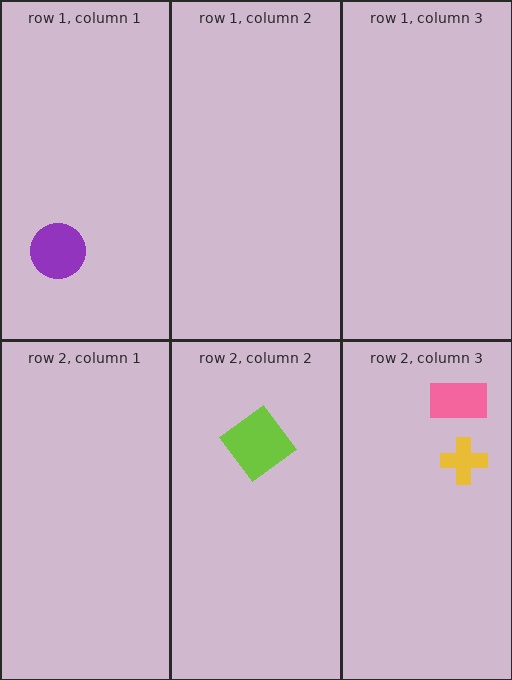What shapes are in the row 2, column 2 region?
The lime diamond.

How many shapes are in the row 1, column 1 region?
1.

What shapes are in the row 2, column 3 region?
The yellow cross, the pink rectangle.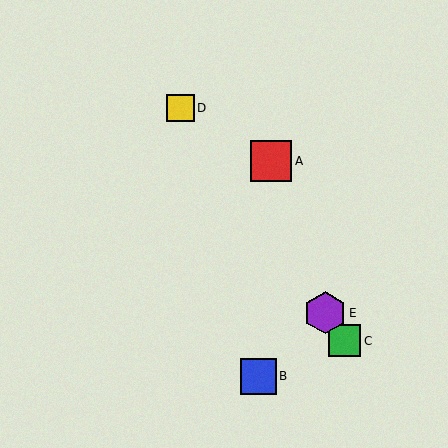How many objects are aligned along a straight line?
3 objects (C, D, E) are aligned along a straight line.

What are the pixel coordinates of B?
Object B is at (258, 376).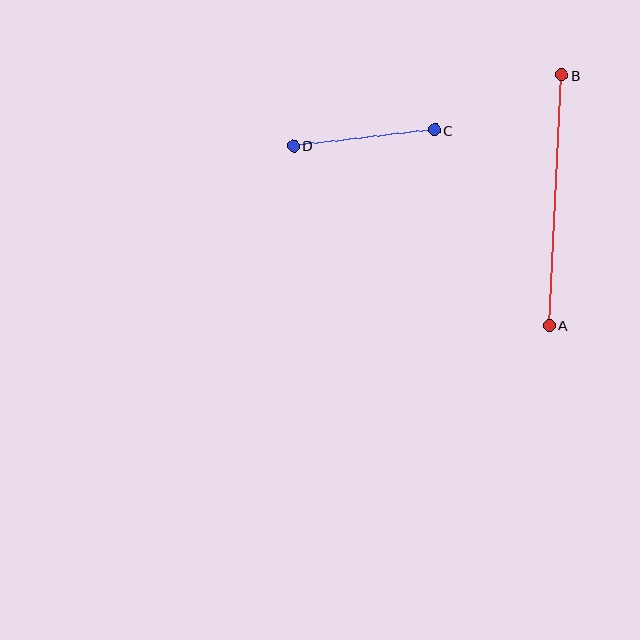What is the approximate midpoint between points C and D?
The midpoint is at approximately (364, 138) pixels.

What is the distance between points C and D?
The distance is approximately 142 pixels.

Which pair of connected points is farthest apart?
Points A and B are farthest apart.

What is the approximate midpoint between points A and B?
The midpoint is at approximately (555, 200) pixels.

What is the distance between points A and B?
The distance is approximately 251 pixels.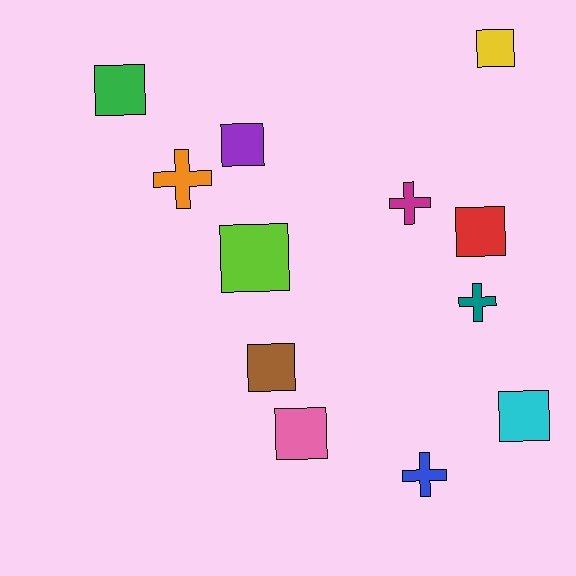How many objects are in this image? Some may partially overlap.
There are 12 objects.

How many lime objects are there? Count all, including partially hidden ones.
There is 1 lime object.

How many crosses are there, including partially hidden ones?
There are 4 crosses.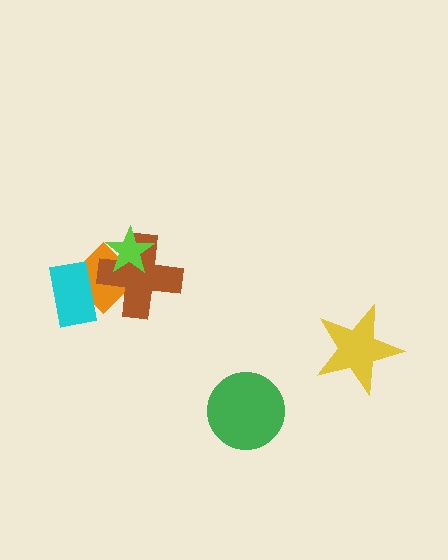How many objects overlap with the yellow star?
0 objects overlap with the yellow star.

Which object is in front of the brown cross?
The lime star is in front of the brown cross.